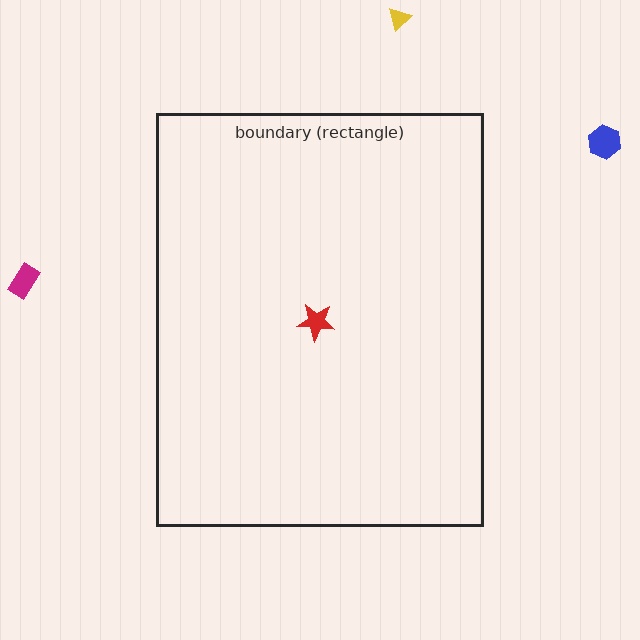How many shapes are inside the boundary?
1 inside, 3 outside.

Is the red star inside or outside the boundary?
Inside.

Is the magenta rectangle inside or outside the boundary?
Outside.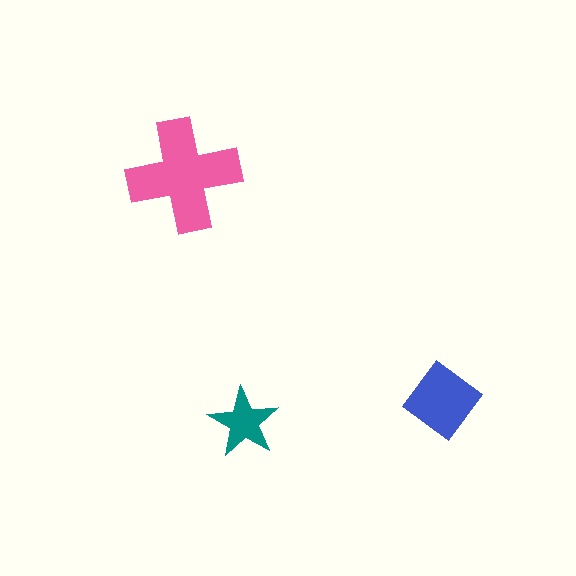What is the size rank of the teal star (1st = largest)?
3rd.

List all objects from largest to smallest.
The pink cross, the blue diamond, the teal star.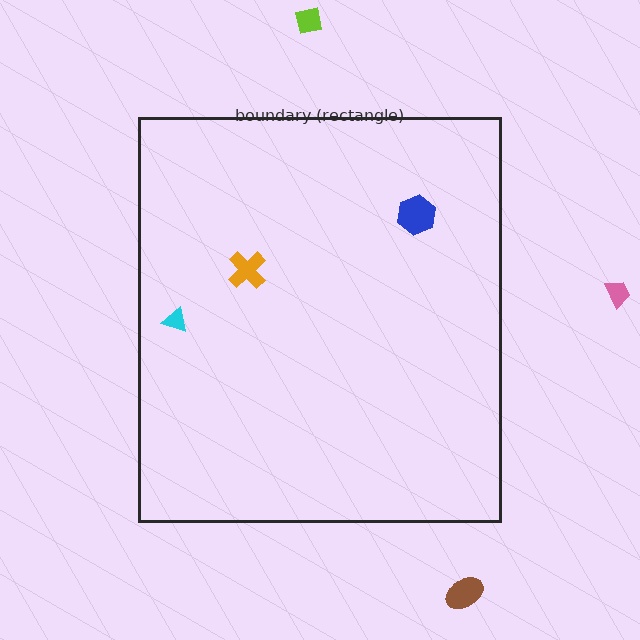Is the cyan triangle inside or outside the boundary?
Inside.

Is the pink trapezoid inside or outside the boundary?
Outside.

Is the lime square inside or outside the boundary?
Outside.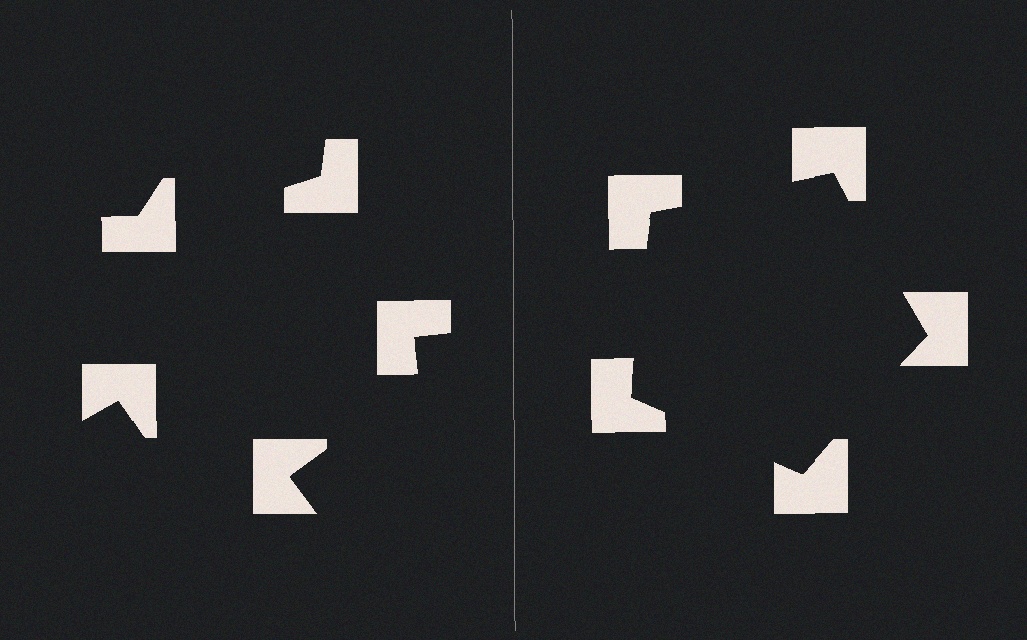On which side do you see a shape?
An illusory pentagon appears on the right side. On the left side the wedge cuts are rotated, so no coherent shape forms.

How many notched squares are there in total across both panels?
10 — 5 on each side.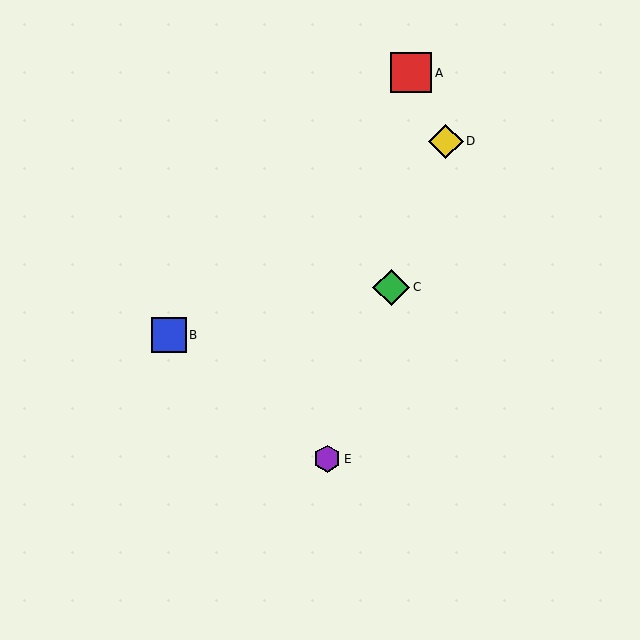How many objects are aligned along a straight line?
3 objects (C, D, E) are aligned along a straight line.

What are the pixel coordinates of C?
Object C is at (391, 287).